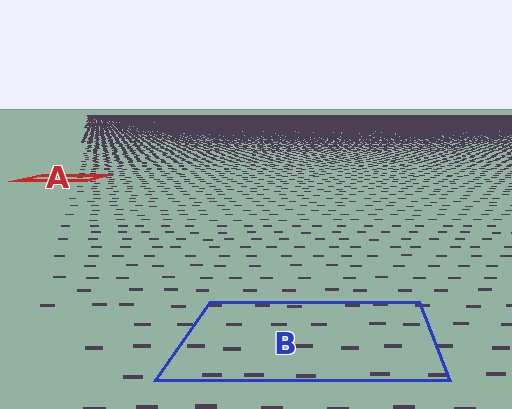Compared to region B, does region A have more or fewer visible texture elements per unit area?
Region A has more texture elements per unit area — they are packed more densely because it is farther away.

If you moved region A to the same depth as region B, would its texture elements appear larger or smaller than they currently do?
They would appear larger. At a closer depth, the same texture elements are projected at a bigger on-screen size.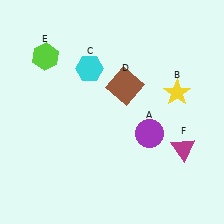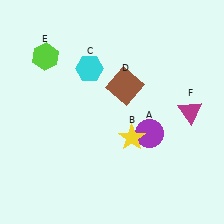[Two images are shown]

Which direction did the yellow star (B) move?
The yellow star (B) moved left.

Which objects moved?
The objects that moved are: the yellow star (B), the magenta triangle (F).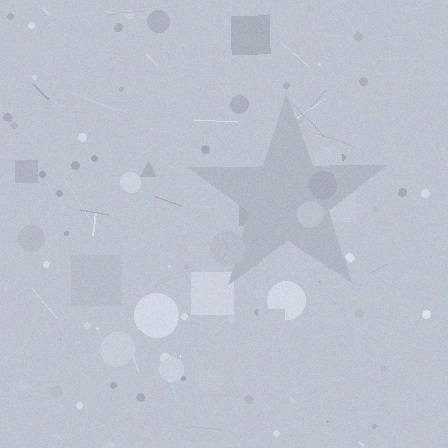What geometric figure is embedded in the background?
A star is embedded in the background.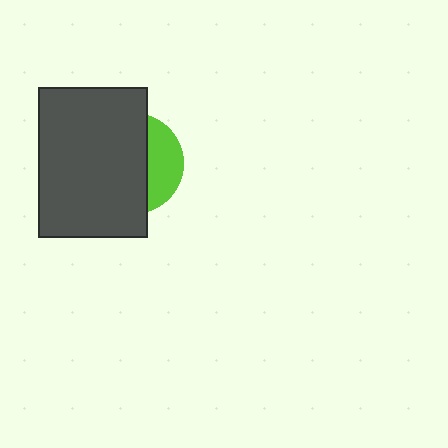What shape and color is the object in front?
The object in front is a dark gray rectangle.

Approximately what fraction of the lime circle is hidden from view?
Roughly 67% of the lime circle is hidden behind the dark gray rectangle.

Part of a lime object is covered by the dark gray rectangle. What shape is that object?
It is a circle.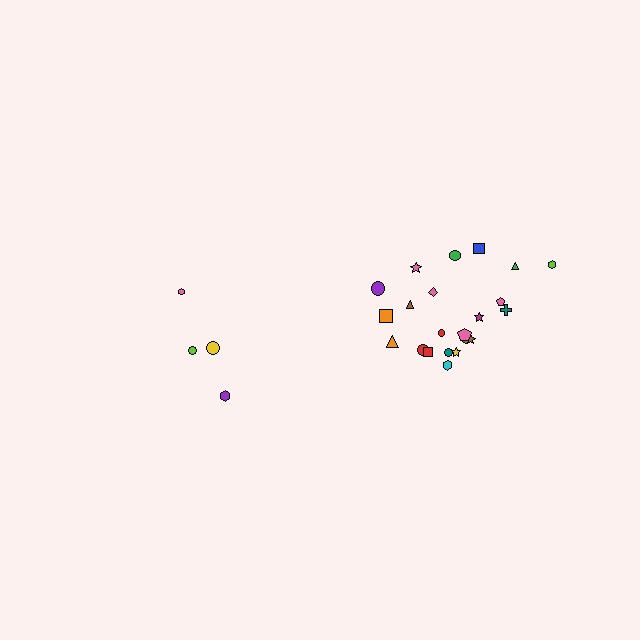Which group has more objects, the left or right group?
The right group.